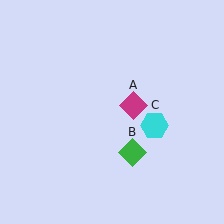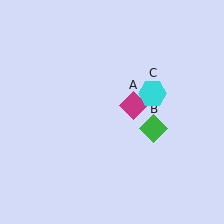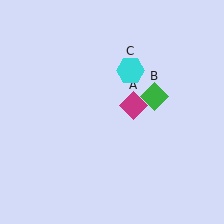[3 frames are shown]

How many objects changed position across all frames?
2 objects changed position: green diamond (object B), cyan hexagon (object C).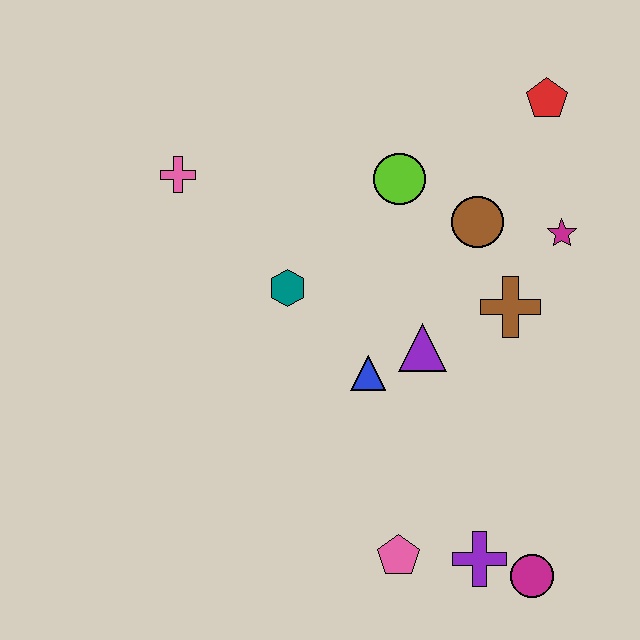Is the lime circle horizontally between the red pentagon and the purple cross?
No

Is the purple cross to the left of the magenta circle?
Yes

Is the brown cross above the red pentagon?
No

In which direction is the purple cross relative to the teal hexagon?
The purple cross is below the teal hexagon.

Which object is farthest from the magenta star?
The pink cross is farthest from the magenta star.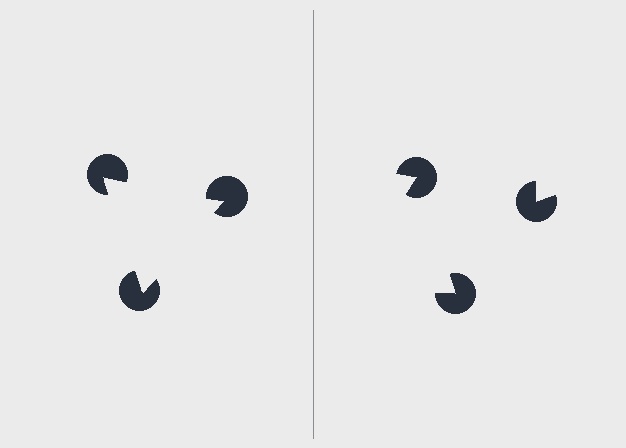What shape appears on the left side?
An illusory triangle.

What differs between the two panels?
The pac-man discs are positioned identically on both sides; only the wedge orientations differ. On the left they align to a triangle; on the right they are misaligned.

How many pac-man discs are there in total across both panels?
6 — 3 on each side.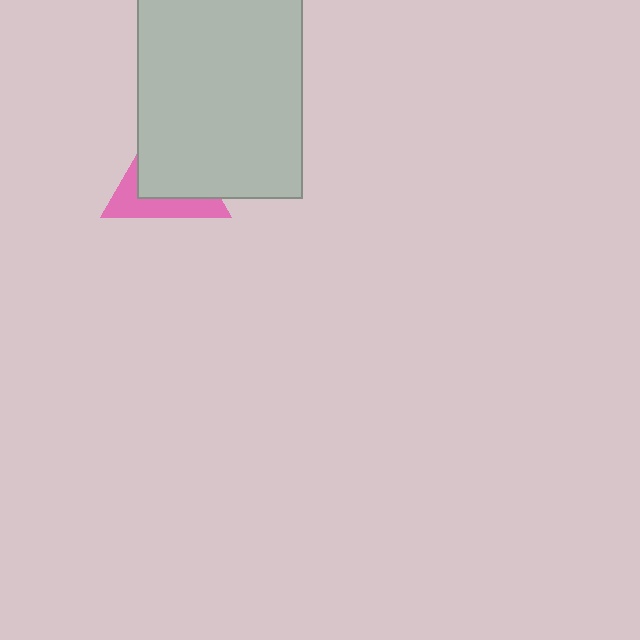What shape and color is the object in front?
The object in front is a light gray rectangle.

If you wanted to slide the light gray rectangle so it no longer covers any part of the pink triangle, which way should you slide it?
Slide it toward the upper-right — that is the most direct way to separate the two shapes.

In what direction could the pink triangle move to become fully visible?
The pink triangle could move toward the lower-left. That would shift it out from behind the light gray rectangle entirely.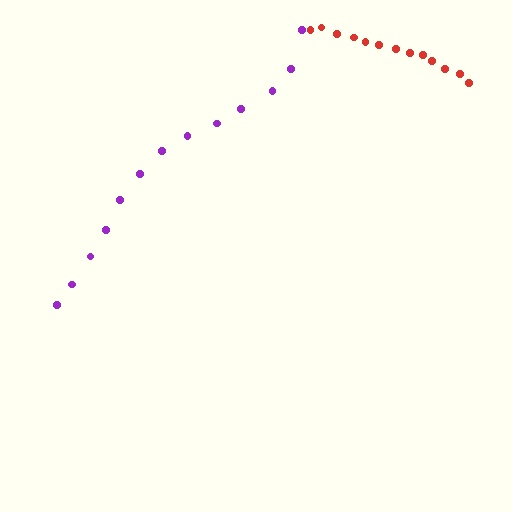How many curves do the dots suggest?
There are 2 distinct paths.